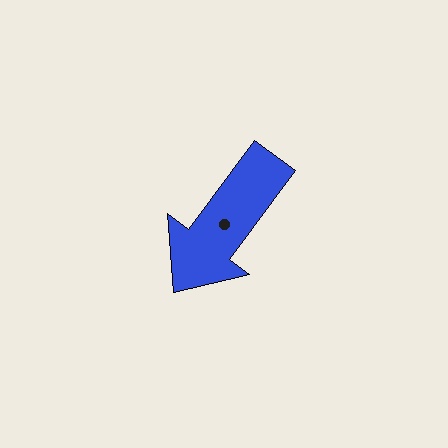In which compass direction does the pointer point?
Southwest.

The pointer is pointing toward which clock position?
Roughly 7 o'clock.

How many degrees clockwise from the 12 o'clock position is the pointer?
Approximately 217 degrees.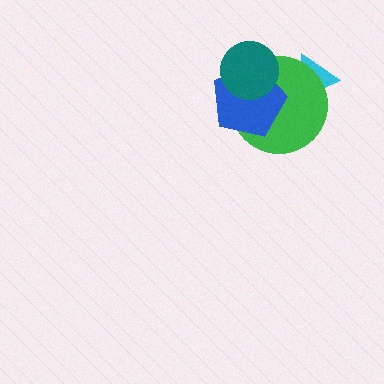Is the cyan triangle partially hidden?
Yes, it is partially covered by another shape.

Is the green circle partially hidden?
Yes, it is partially covered by another shape.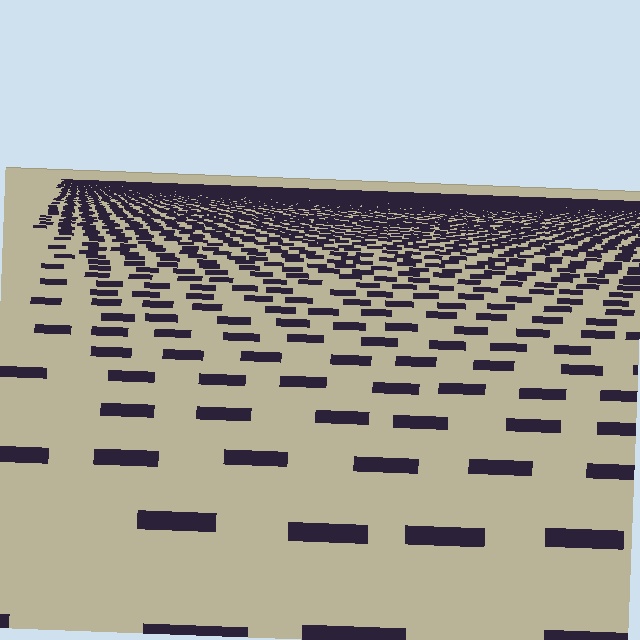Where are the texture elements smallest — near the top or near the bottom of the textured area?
Near the top.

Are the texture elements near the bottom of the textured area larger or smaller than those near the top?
Larger. Near the bottom, elements are closer to the viewer and appear at a bigger on-screen size.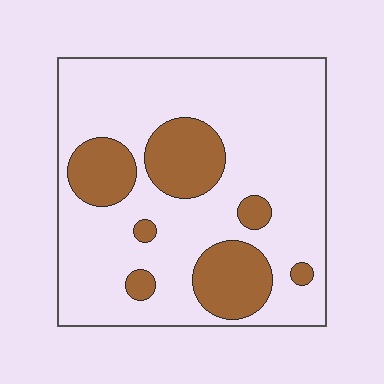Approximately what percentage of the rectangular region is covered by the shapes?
Approximately 25%.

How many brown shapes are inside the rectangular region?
7.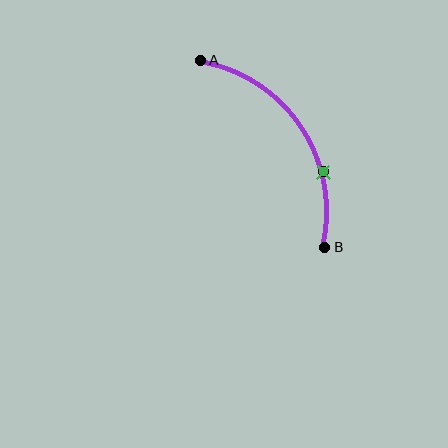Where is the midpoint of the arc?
The arc midpoint is the point on the curve farthest from the straight line joining A and B. It sits above and to the right of that line.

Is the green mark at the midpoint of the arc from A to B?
No. The green mark lies on the arc but is closer to endpoint B. The arc midpoint would be at the point on the curve equidistant along the arc from both A and B.